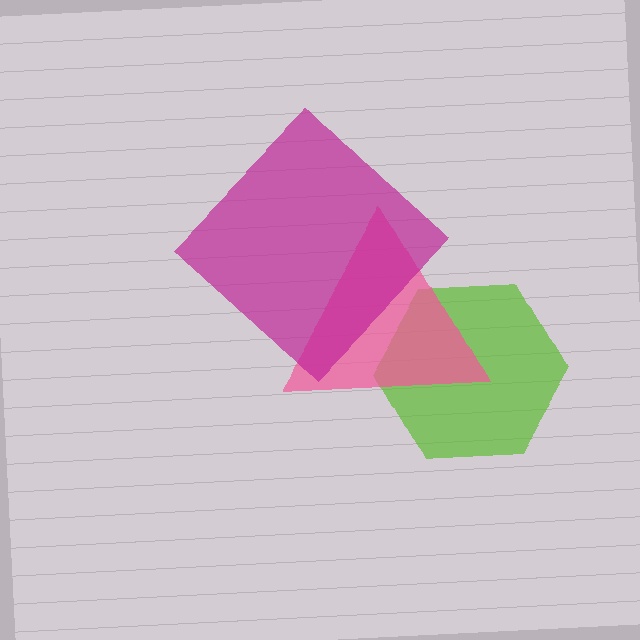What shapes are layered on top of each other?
The layered shapes are: a lime hexagon, a pink triangle, a magenta diamond.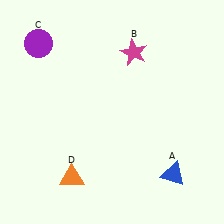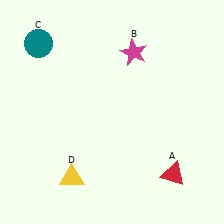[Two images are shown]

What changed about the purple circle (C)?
In Image 1, C is purple. In Image 2, it changed to teal.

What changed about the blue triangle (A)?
In Image 1, A is blue. In Image 2, it changed to red.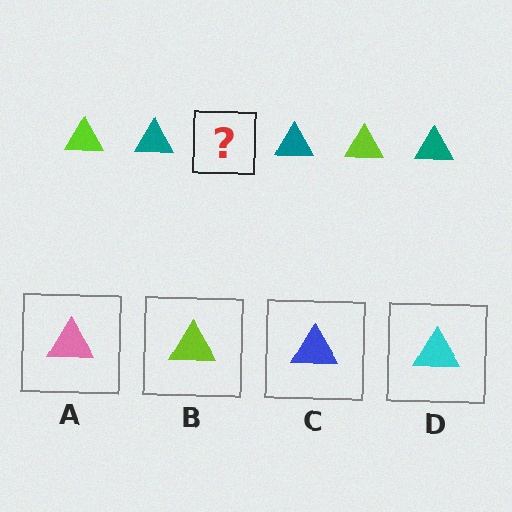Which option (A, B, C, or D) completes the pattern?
B.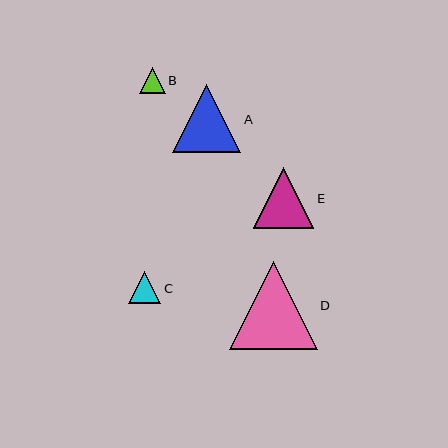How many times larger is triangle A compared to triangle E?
Triangle A is approximately 1.1 times the size of triangle E.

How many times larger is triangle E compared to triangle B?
Triangle E is approximately 2.3 times the size of triangle B.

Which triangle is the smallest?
Triangle B is the smallest with a size of approximately 26 pixels.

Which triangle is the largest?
Triangle D is the largest with a size of approximately 88 pixels.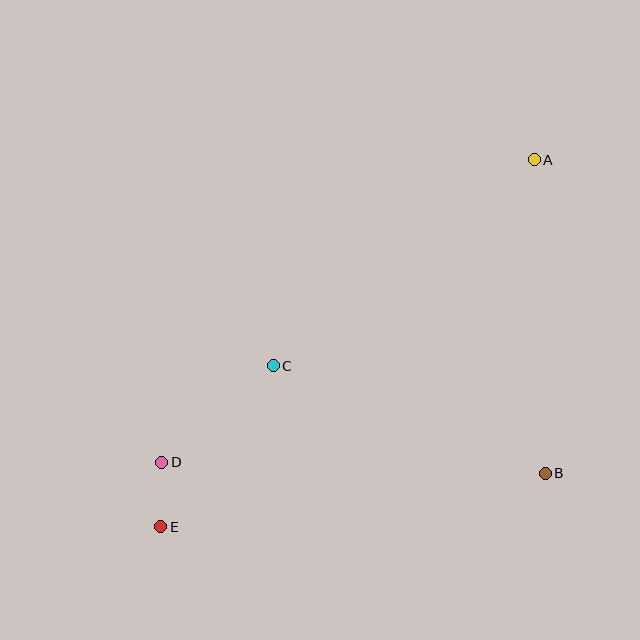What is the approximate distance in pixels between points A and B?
The distance between A and B is approximately 313 pixels.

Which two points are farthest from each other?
Points A and E are farthest from each other.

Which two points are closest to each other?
Points D and E are closest to each other.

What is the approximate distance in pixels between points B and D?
The distance between B and D is approximately 383 pixels.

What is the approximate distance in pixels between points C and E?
The distance between C and E is approximately 196 pixels.